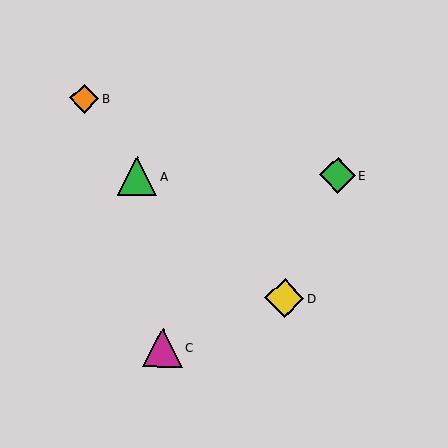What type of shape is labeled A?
Shape A is a green triangle.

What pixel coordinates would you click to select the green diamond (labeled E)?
Click at (337, 175) to select the green diamond E.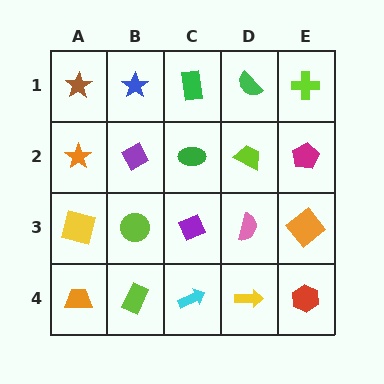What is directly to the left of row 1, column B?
A brown star.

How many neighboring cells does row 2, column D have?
4.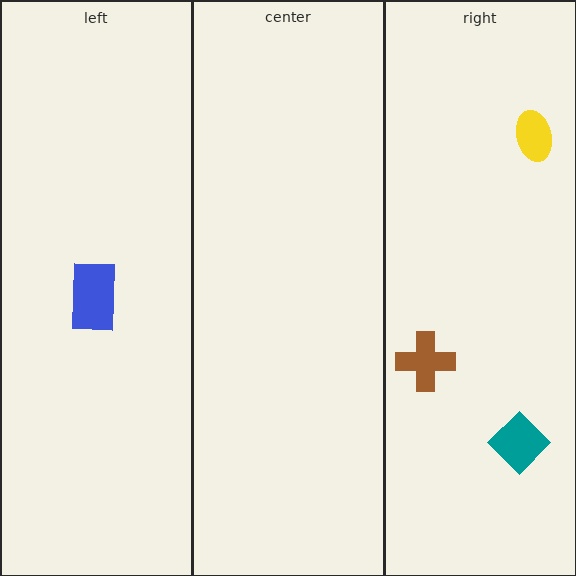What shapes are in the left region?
The blue rectangle.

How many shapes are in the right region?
3.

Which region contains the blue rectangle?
The left region.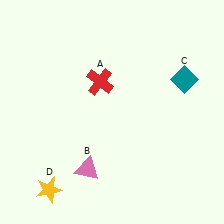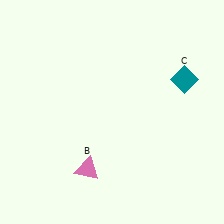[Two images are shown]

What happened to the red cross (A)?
The red cross (A) was removed in Image 2. It was in the top-left area of Image 1.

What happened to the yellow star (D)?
The yellow star (D) was removed in Image 2. It was in the bottom-left area of Image 1.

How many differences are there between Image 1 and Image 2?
There are 2 differences between the two images.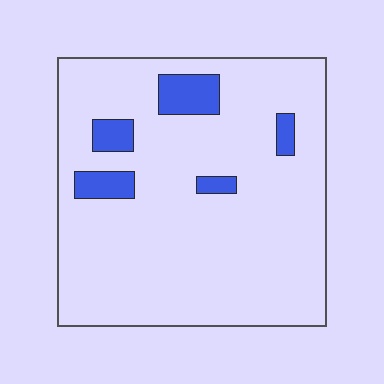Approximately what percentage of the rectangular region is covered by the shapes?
Approximately 10%.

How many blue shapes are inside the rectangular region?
5.